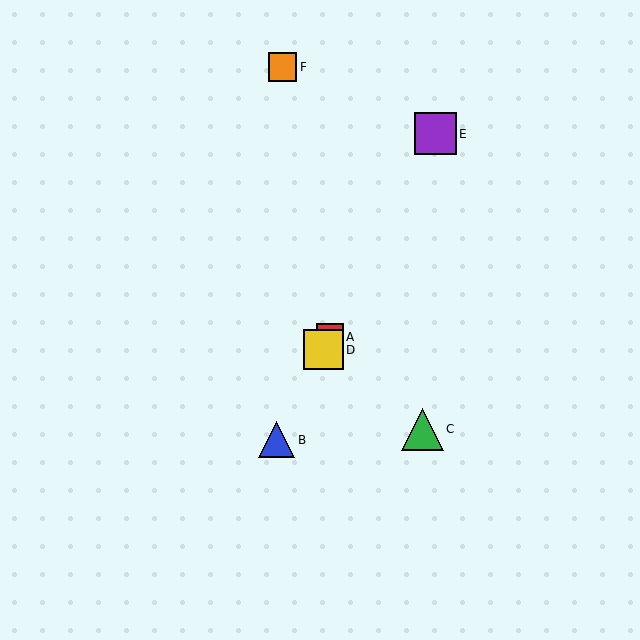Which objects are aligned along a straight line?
Objects A, B, D, E are aligned along a straight line.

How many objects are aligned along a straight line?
4 objects (A, B, D, E) are aligned along a straight line.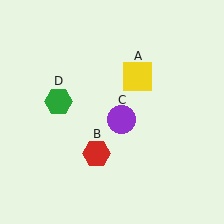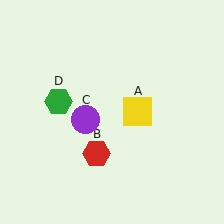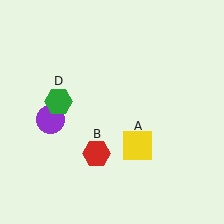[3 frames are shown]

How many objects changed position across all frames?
2 objects changed position: yellow square (object A), purple circle (object C).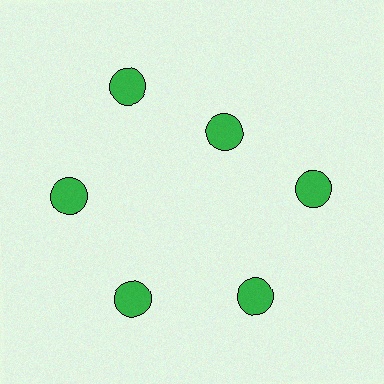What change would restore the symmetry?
The symmetry would be restored by moving it outward, back onto the ring so that all 6 circles sit at equal angles and equal distance from the center.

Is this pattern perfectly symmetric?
No. The 6 green circles are arranged in a ring, but one element near the 1 o'clock position is pulled inward toward the center, breaking the 6-fold rotational symmetry.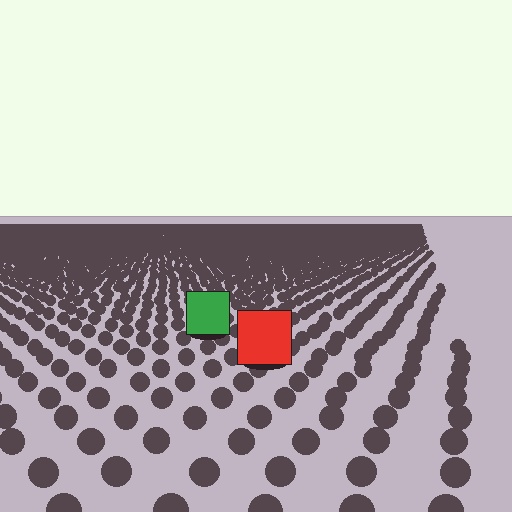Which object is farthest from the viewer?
The green square is farthest from the viewer. It appears smaller and the ground texture around it is denser.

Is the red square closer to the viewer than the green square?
Yes. The red square is closer — you can tell from the texture gradient: the ground texture is coarser near it.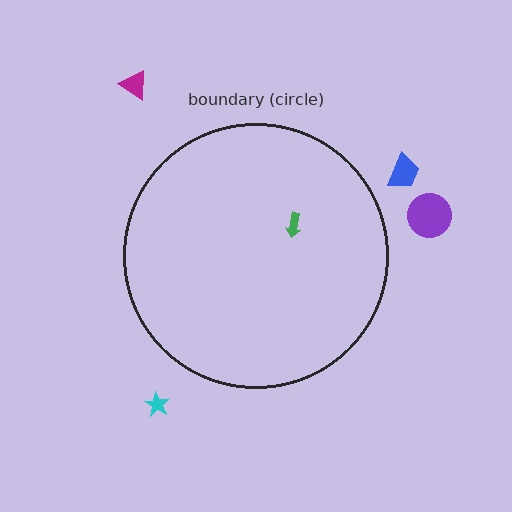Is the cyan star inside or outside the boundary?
Outside.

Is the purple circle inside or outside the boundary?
Outside.